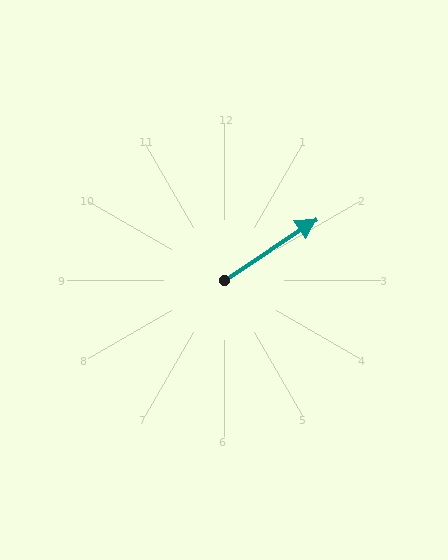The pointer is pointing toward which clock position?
Roughly 2 o'clock.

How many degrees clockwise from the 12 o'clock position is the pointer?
Approximately 56 degrees.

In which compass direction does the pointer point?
Northeast.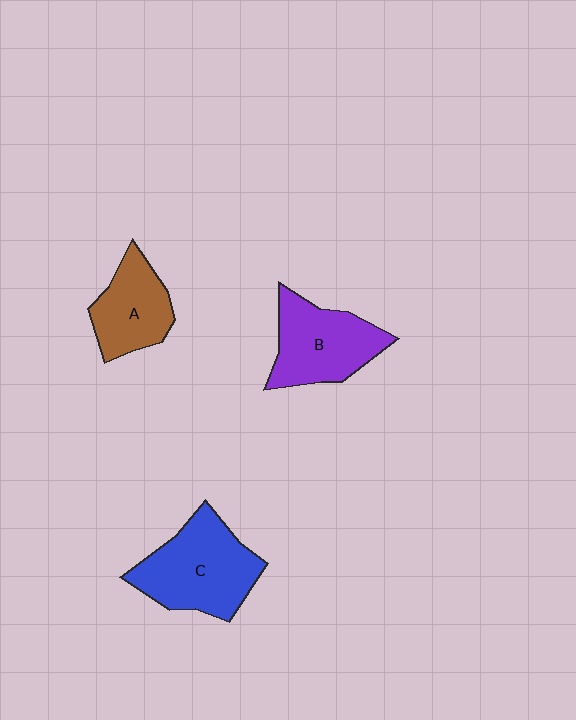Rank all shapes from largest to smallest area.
From largest to smallest: C (blue), B (purple), A (brown).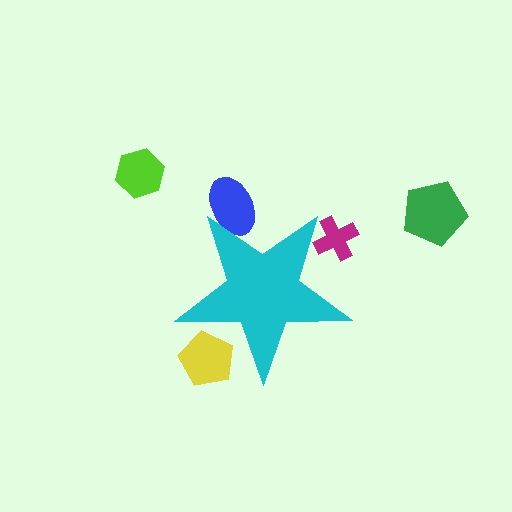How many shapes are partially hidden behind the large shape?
3 shapes are partially hidden.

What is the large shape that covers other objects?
A cyan star.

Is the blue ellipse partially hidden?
Yes, the blue ellipse is partially hidden behind the cyan star.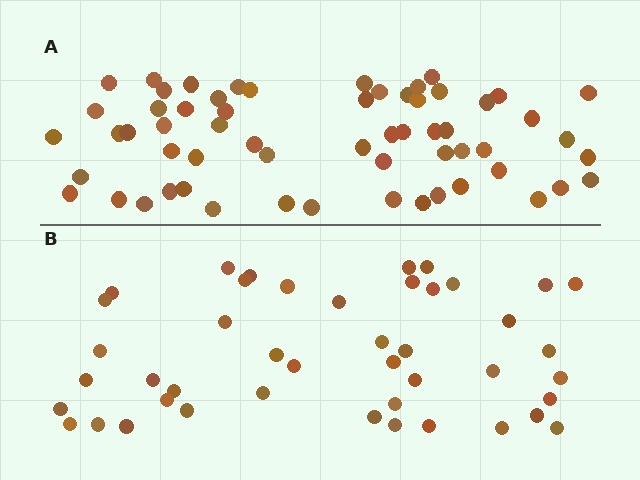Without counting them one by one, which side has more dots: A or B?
Region A (the top region) has more dots.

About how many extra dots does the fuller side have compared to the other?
Region A has approximately 15 more dots than region B.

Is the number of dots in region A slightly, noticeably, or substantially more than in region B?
Region A has noticeably more, but not dramatically so. The ratio is roughly 1.4 to 1.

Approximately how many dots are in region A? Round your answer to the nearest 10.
About 60 dots.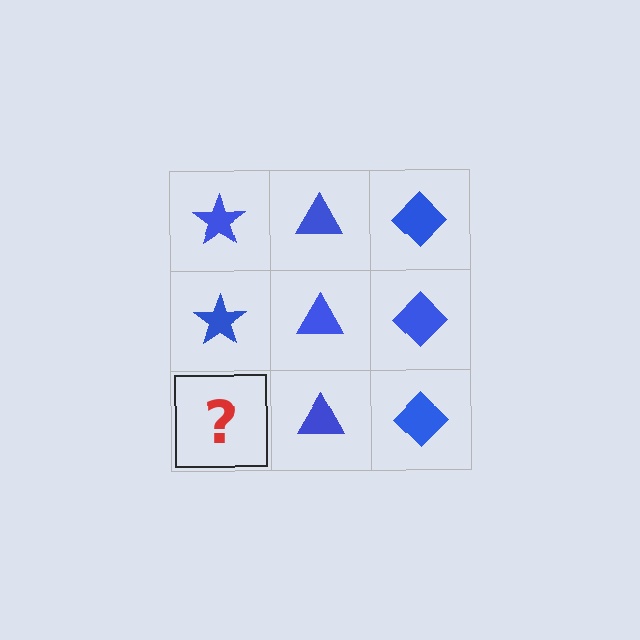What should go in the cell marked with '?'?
The missing cell should contain a blue star.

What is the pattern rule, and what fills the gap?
The rule is that each column has a consistent shape. The gap should be filled with a blue star.